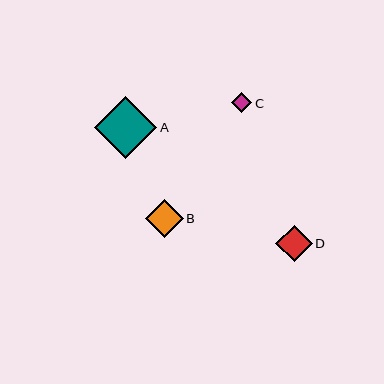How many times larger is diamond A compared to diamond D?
Diamond A is approximately 1.7 times the size of diamond D.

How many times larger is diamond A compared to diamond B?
Diamond A is approximately 1.7 times the size of diamond B.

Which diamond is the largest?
Diamond A is the largest with a size of approximately 62 pixels.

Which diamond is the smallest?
Diamond C is the smallest with a size of approximately 20 pixels.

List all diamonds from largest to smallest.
From largest to smallest: A, B, D, C.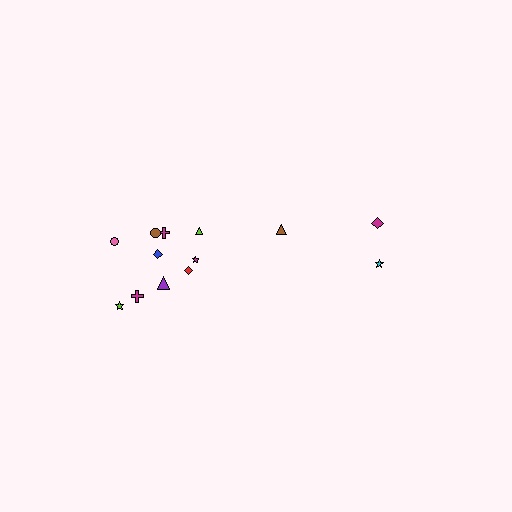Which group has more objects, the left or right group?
The left group.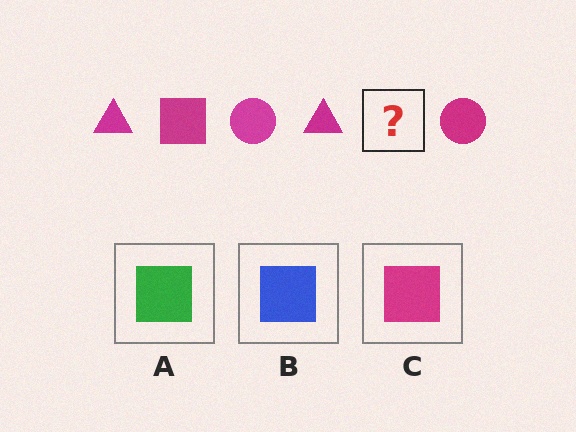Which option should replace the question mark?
Option C.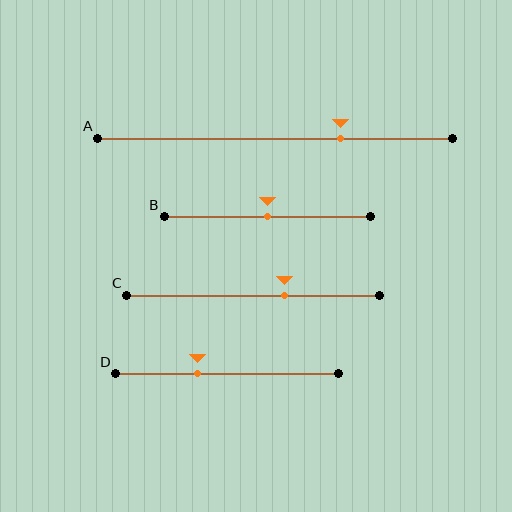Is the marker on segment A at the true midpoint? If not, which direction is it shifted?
No, the marker on segment A is shifted to the right by about 19% of the segment length.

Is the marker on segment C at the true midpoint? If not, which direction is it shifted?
No, the marker on segment C is shifted to the right by about 12% of the segment length.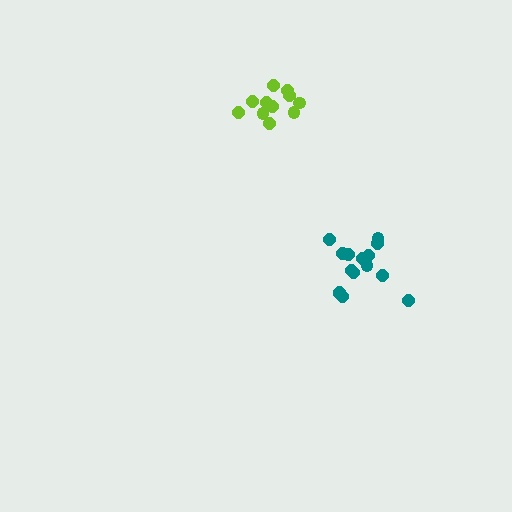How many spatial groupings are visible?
There are 2 spatial groupings.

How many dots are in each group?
Group 1: 11 dots, Group 2: 15 dots (26 total).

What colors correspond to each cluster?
The clusters are colored: lime, teal.